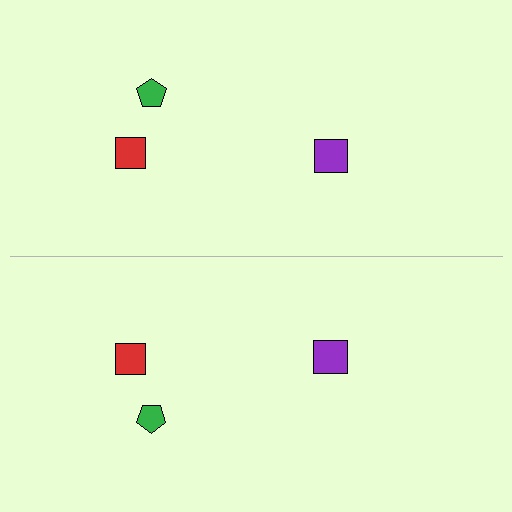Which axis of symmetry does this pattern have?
The pattern has a horizontal axis of symmetry running through the center of the image.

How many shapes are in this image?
There are 6 shapes in this image.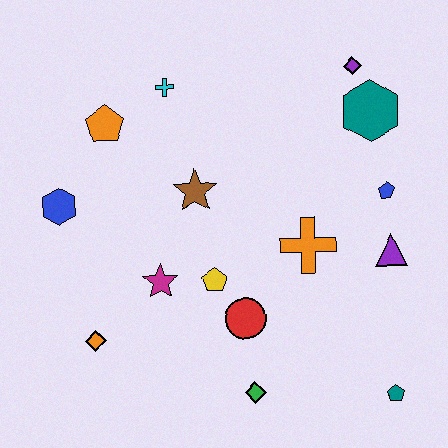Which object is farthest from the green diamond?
The purple diamond is farthest from the green diamond.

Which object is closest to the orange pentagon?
The cyan cross is closest to the orange pentagon.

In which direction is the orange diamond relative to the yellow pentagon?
The orange diamond is to the left of the yellow pentagon.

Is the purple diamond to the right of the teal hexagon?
No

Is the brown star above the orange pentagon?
No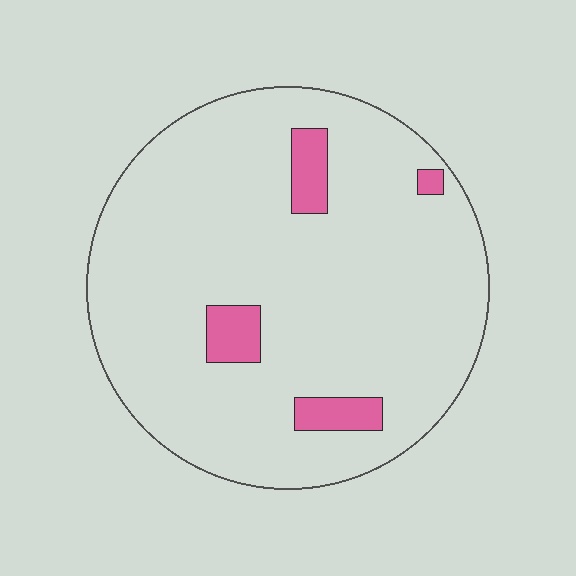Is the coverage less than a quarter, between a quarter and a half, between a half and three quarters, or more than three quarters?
Less than a quarter.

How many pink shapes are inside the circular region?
4.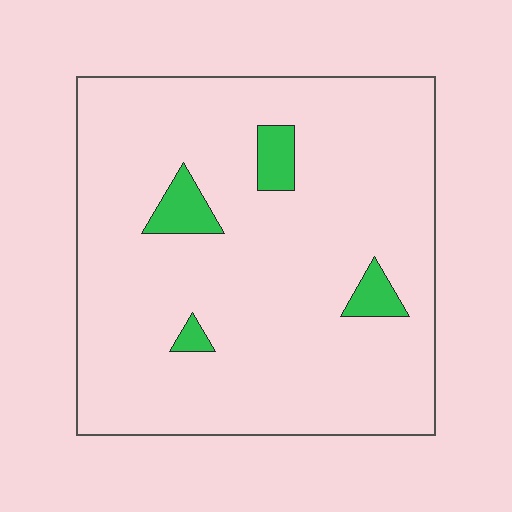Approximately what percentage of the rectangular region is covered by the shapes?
Approximately 5%.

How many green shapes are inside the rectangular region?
4.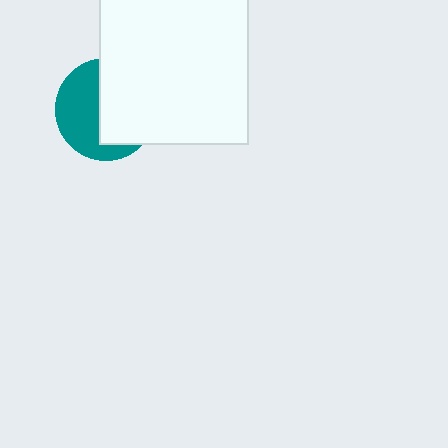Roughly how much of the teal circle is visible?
About half of it is visible (roughly 48%).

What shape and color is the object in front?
The object in front is a white square.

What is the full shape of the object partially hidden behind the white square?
The partially hidden object is a teal circle.